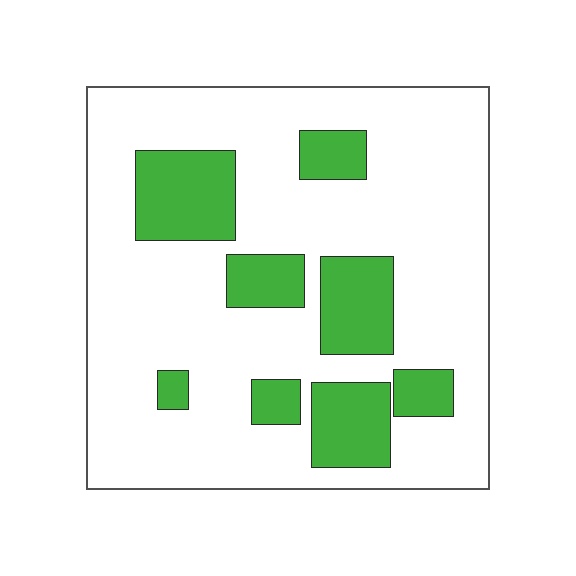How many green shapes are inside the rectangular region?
8.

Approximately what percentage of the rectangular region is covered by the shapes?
Approximately 25%.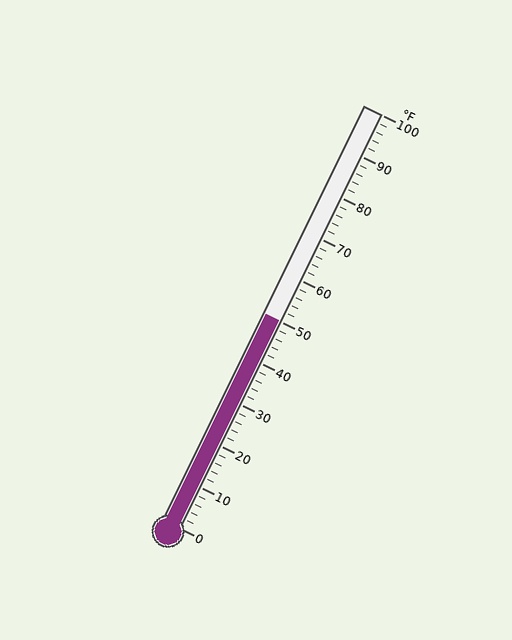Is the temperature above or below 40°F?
The temperature is above 40°F.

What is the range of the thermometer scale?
The thermometer scale ranges from 0°F to 100°F.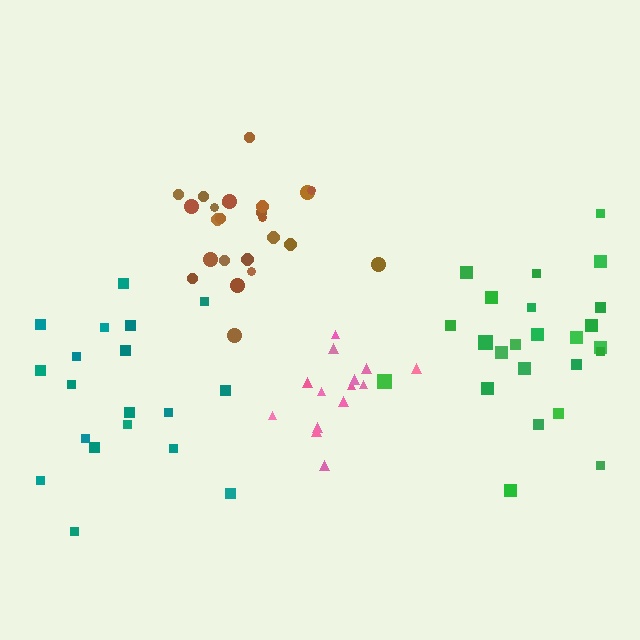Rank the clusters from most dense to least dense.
pink, brown, green, teal.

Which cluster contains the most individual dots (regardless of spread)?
Green (24).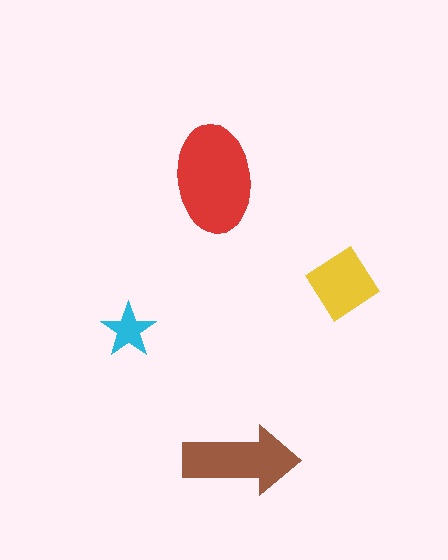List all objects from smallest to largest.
The cyan star, the yellow diamond, the brown arrow, the red ellipse.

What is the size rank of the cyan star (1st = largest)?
4th.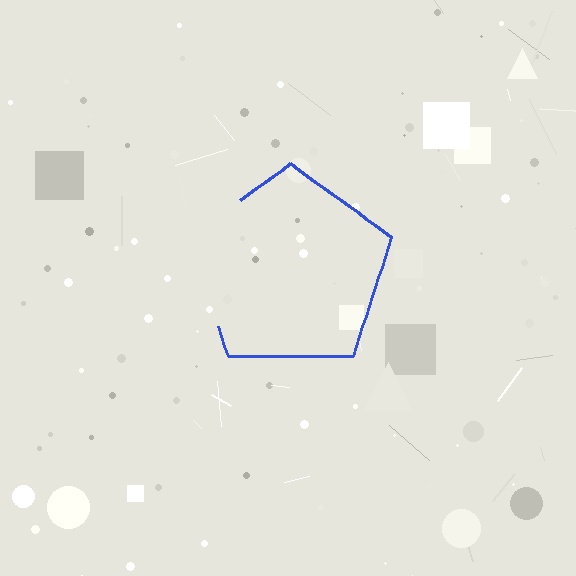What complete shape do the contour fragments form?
The contour fragments form a pentagon.